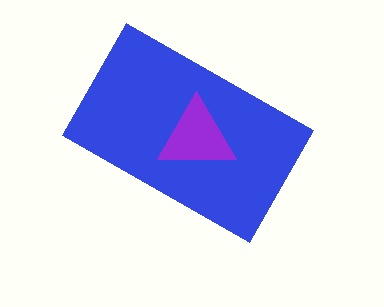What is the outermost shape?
The blue rectangle.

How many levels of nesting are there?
2.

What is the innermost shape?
The purple triangle.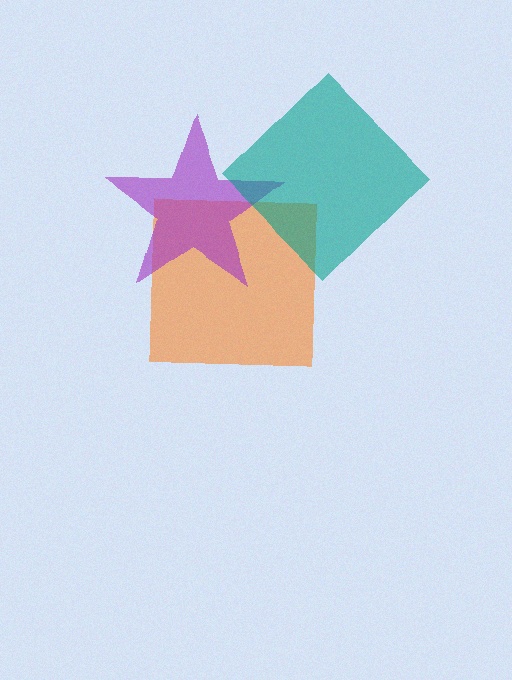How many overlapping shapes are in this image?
There are 3 overlapping shapes in the image.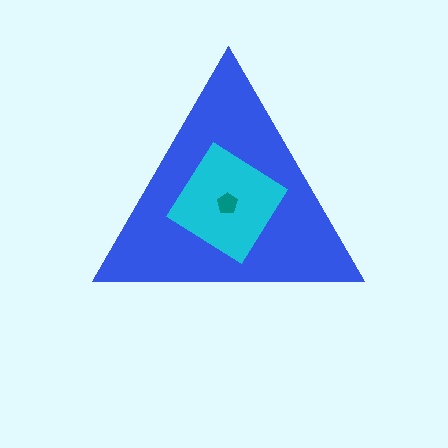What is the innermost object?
The teal pentagon.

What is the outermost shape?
The blue triangle.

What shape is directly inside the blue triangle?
The cyan diamond.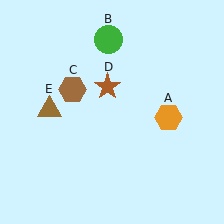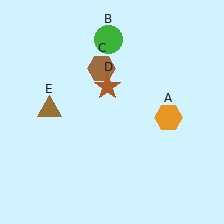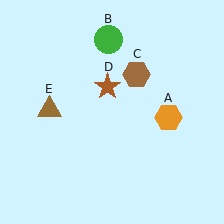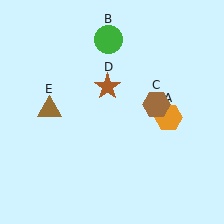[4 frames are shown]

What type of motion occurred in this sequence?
The brown hexagon (object C) rotated clockwise around the center of the scene.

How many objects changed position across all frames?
1 object changed position: brown hexagon (object C).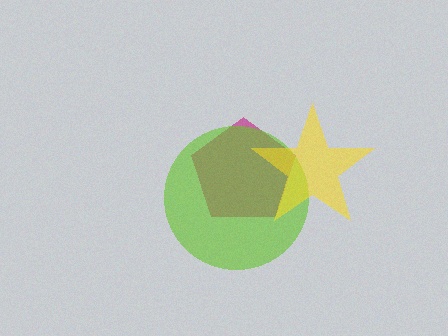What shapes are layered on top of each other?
The layered shapes are: a magenta pentagon, a lime circle, a yellow star.